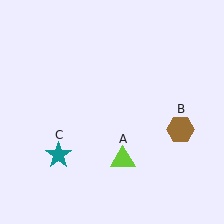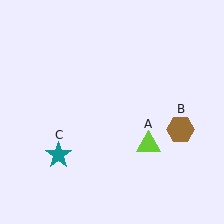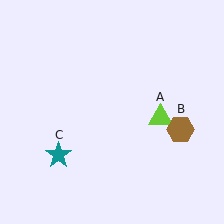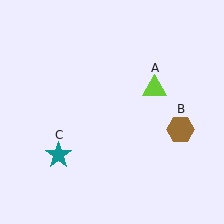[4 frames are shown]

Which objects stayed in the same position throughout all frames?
Brown hexagon (object B) and teal star (object C) remained stationary.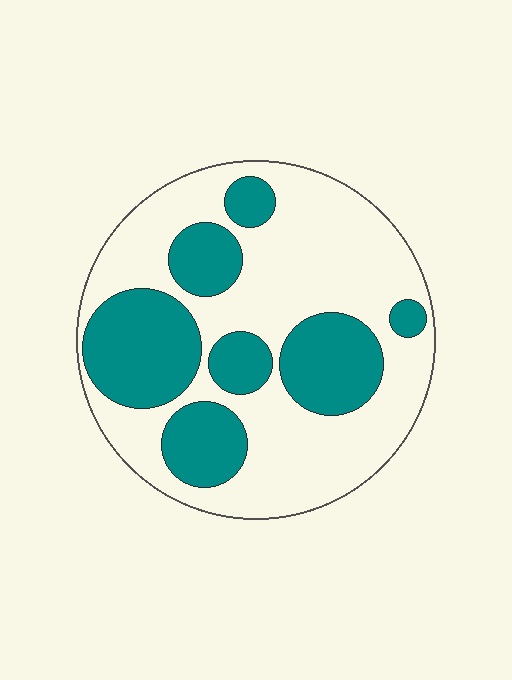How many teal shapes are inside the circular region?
7.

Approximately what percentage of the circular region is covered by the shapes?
Approximately 35%.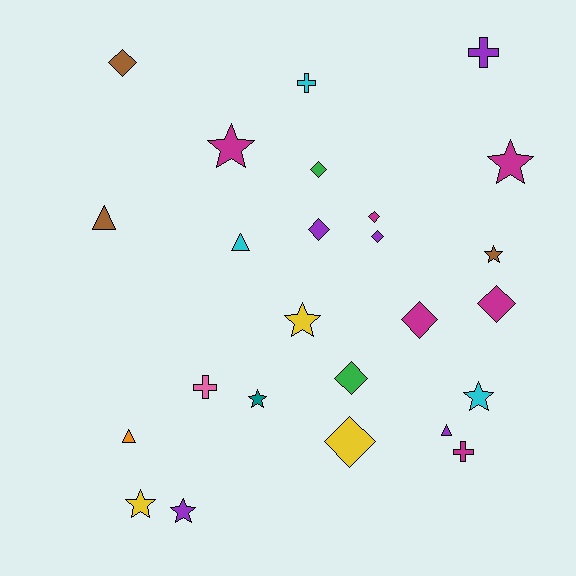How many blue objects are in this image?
There are no blue objects.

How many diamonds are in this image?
There are 9 diamonds.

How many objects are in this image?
There are 25 objects.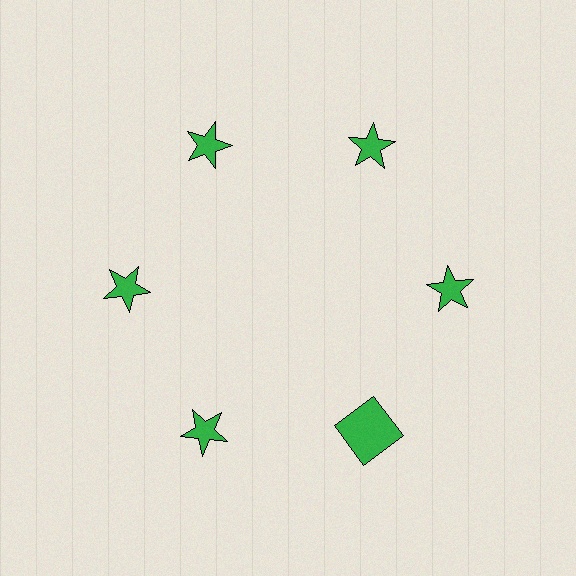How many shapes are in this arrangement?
There are 6 shapes arranged in a ring pattern.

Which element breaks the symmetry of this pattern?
The green square at roughly the 5 o'clock position breaks the symmetry. All other shapes are green stars.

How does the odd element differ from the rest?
It has a different shape: square instead of star.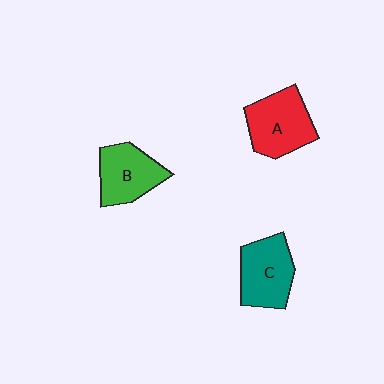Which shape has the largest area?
Shape A (red).